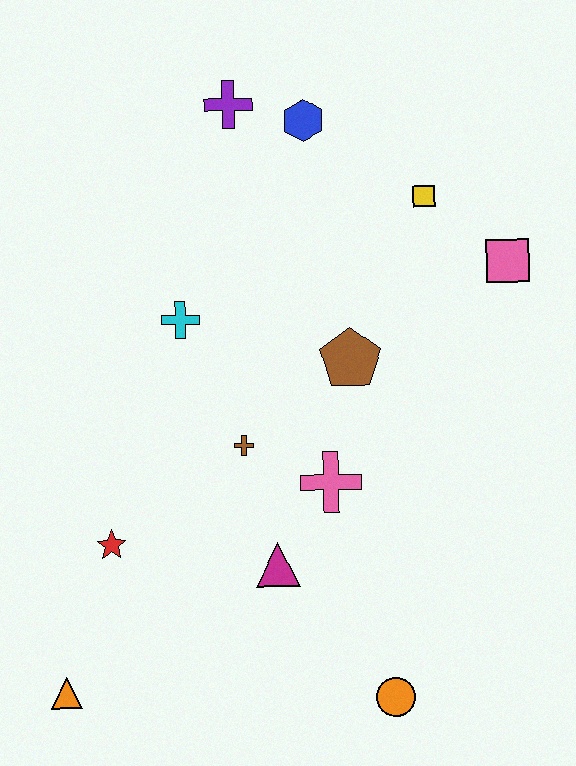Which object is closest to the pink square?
The yellow square is closest to the pink square.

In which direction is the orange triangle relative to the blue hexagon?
The orange triangle is below the blue hexagon.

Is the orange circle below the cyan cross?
Yes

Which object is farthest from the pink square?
The orange triangle is farthest from the pink square.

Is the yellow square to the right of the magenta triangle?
Yes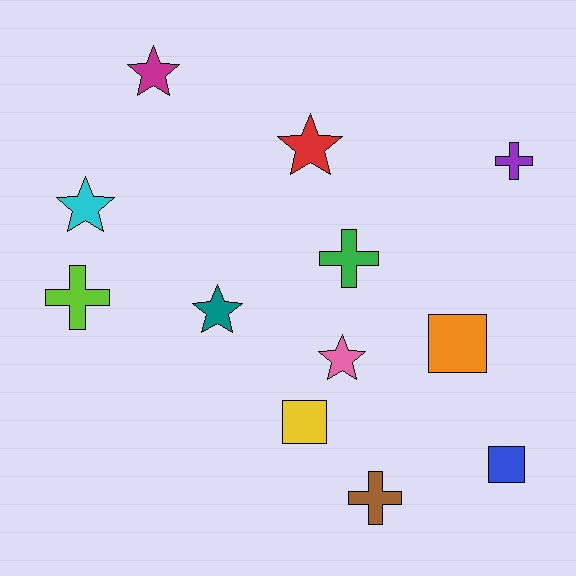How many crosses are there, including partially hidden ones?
There are 4 crosses.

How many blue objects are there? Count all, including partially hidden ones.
There is 1 blue object.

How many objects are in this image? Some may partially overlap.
There are 12 objects.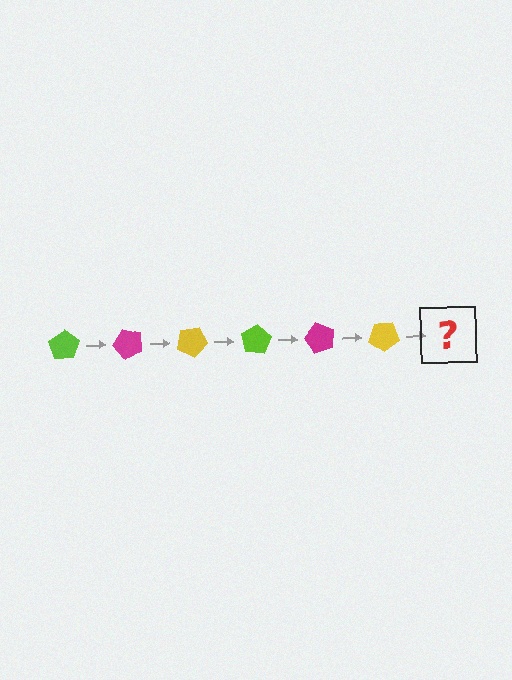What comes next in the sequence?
The next element should be a lime pentagon, rotated 300 degrees from the start.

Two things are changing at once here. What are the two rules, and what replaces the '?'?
The two rules are that it rotates 50 degrees each step and the color cycles through lime, magenta, and yellow. The '?' should be a lime pentagon, rotated 300 degrees from the start.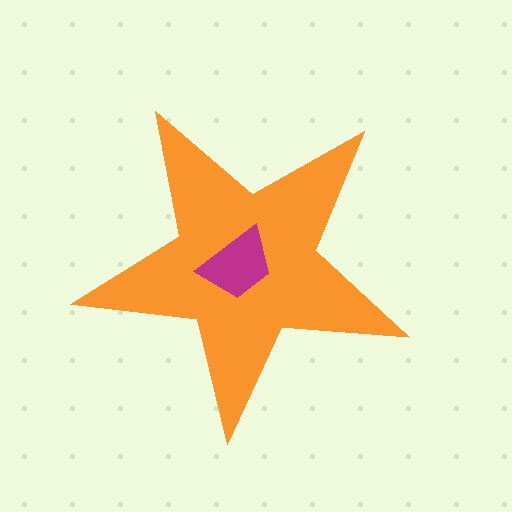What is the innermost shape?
The magenta trapezoid.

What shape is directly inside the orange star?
The magenta trapezoid.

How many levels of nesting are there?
2.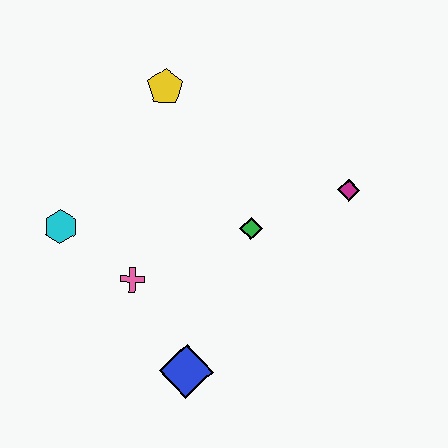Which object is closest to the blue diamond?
The pink cross is closest to the blue diamond.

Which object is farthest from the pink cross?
The magenta diamond is farthest from the pink cross.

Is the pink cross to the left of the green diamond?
Yes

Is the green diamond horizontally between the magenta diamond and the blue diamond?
Yes